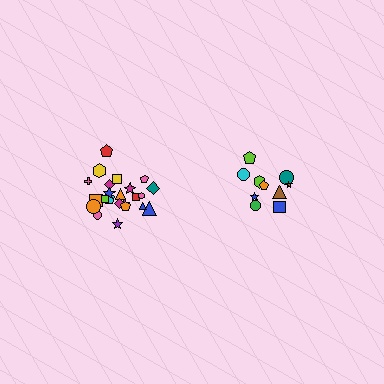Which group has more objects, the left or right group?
The left group.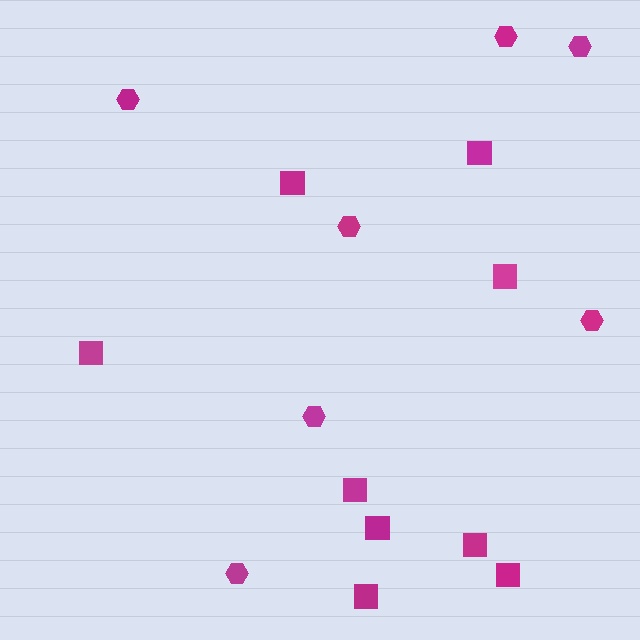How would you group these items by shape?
There are 2 groups: one group of squares (9) and one group of hexagons (7).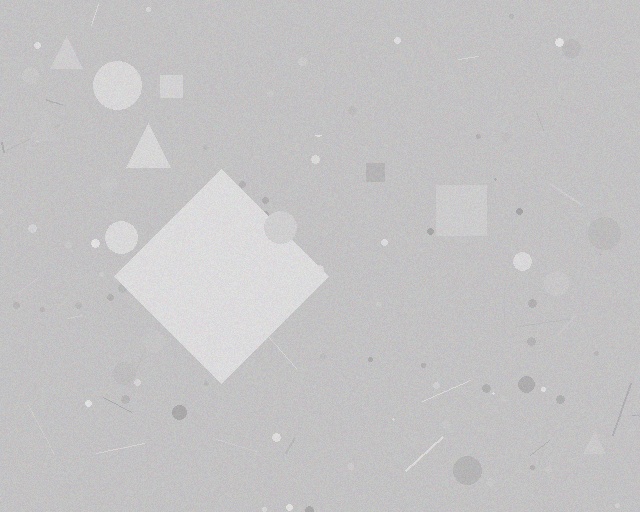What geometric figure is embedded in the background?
A diamond is embedded in the background.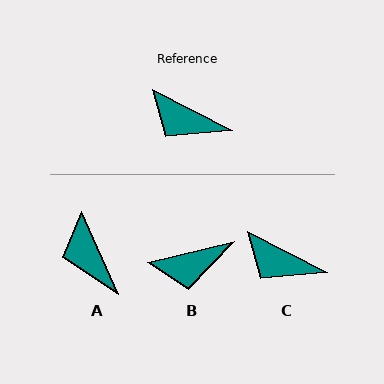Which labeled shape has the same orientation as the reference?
C.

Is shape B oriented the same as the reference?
No, it is off by about 41 degrees.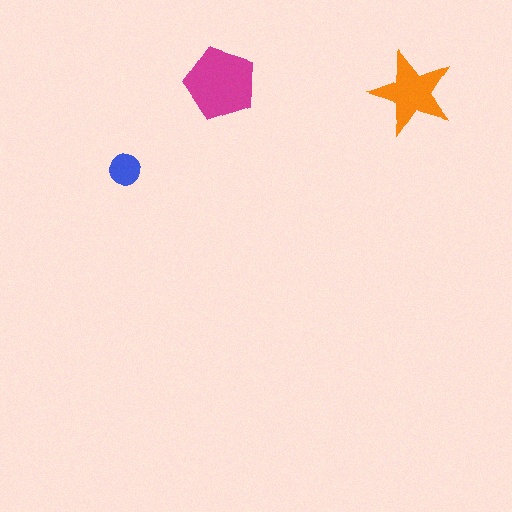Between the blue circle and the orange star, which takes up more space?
The orange star.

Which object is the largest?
The magenta pentagon.